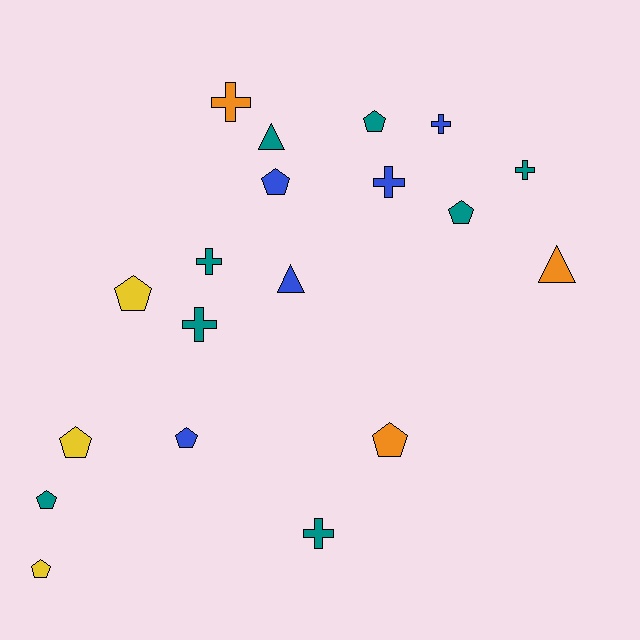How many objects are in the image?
There are 19 objects.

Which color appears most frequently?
Teal, with 8 objects.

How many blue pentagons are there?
There are 2 blue pentagons.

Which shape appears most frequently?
Pentagon, with 9 objects.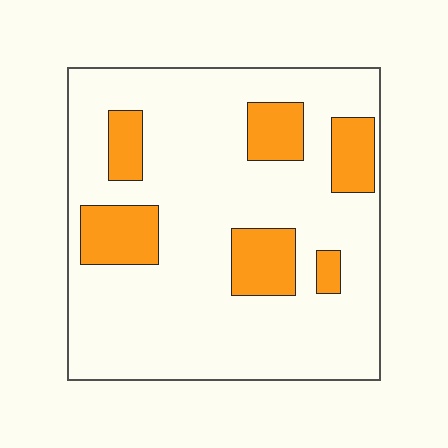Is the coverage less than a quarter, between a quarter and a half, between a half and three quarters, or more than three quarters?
Less than a quarter.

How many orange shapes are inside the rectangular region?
6.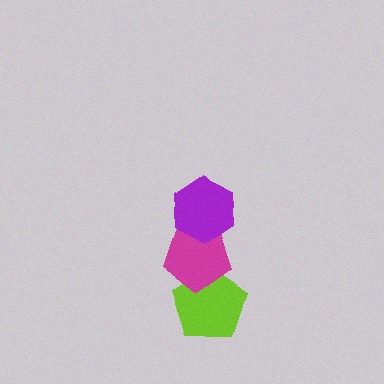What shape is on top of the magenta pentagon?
The purple hexagon is on top of the magenta pentagon.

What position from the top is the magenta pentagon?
The magenta pentagon is 2nd from the top.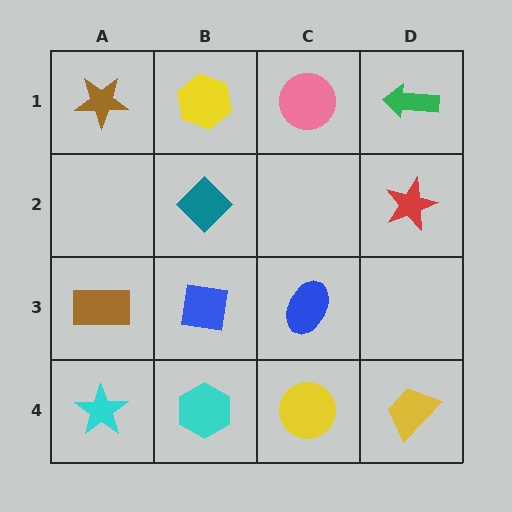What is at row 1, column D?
A green arrow.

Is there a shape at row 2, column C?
No, that cell is empty.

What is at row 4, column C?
A yellow circle.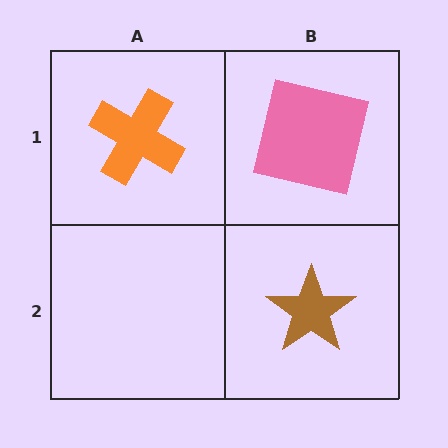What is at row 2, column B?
A brown star.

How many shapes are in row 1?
2 shapes.